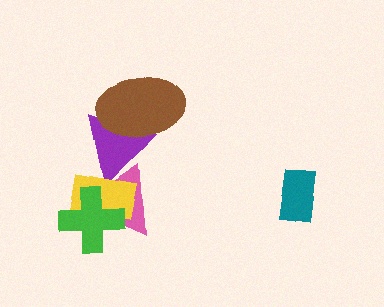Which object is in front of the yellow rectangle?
The green cross is in front of the yellow rectangle.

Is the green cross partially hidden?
No, no other shape covers it.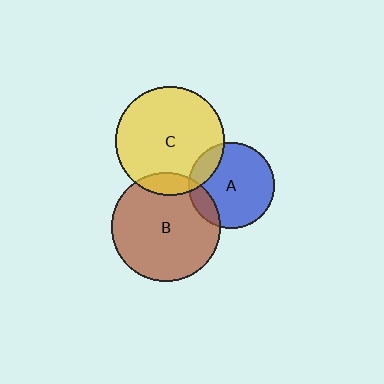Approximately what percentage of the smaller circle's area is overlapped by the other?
Approximately 15%.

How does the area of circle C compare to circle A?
Approximately 1.6 times.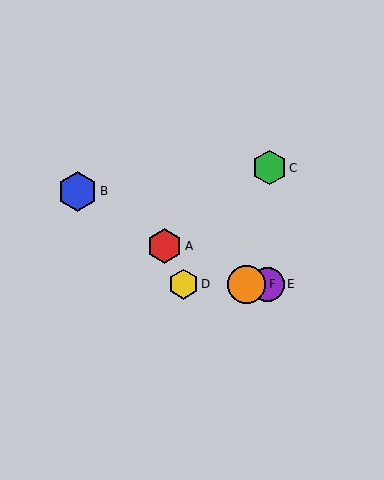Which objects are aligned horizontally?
Objects D, E, F are aligned horizontally.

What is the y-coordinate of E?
Object E is at y≈284.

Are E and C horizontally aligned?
No, E is at y≈284 and C is at y≈168.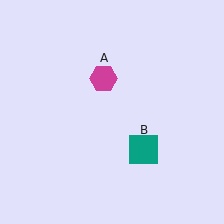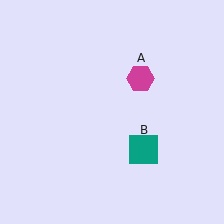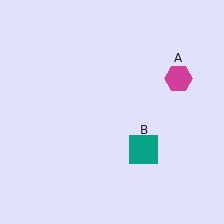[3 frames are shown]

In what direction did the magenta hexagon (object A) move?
The magenta hexagon (object A) moved right.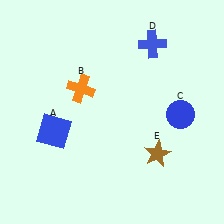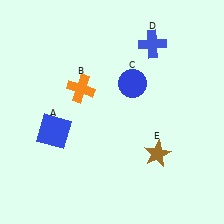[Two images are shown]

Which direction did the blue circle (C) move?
The blue circle (C) moved left.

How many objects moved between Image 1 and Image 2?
1 object moved between the two images.